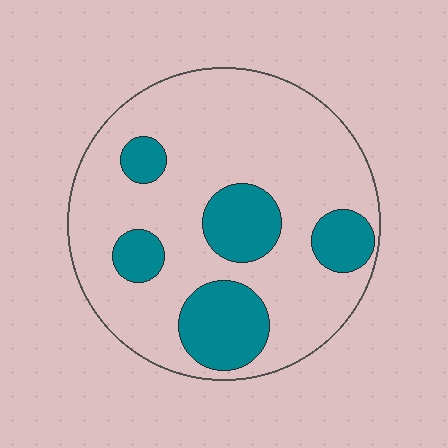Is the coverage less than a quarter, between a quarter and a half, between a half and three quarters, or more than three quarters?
Less than a quarter.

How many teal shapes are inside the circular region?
5.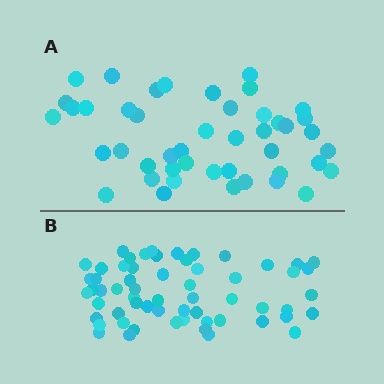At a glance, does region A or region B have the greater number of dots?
Region B (the bottom region) has more dots.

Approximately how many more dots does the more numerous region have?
Region B has approximately 15 more dots than region A.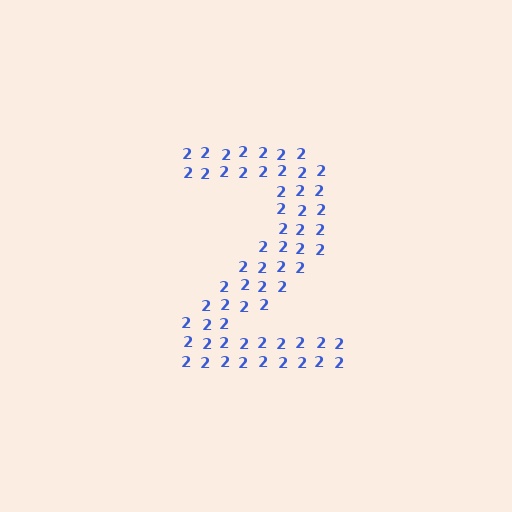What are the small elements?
The small elements are digit 2's.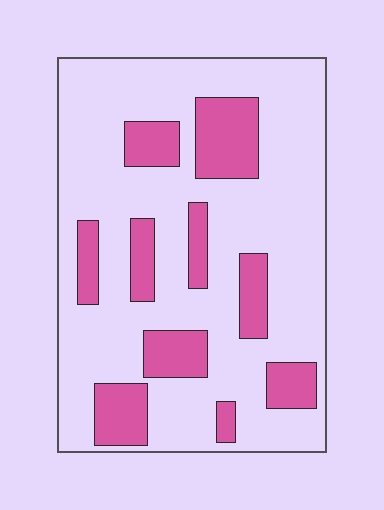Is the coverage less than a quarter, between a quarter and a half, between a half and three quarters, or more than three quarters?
Less than a quarter.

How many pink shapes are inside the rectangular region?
10.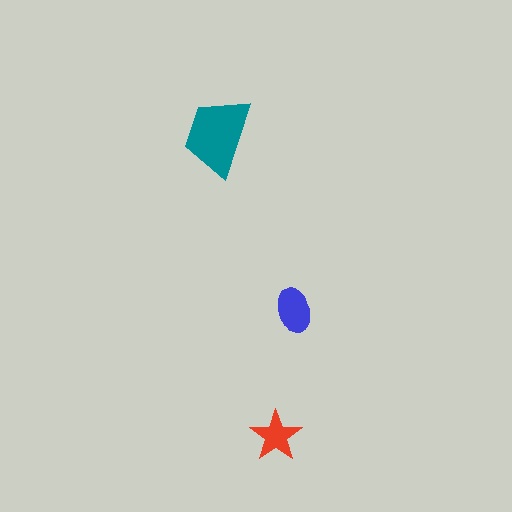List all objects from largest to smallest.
The teal trapezoid, the blue ellipse, the red star.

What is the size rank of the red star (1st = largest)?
3rd.